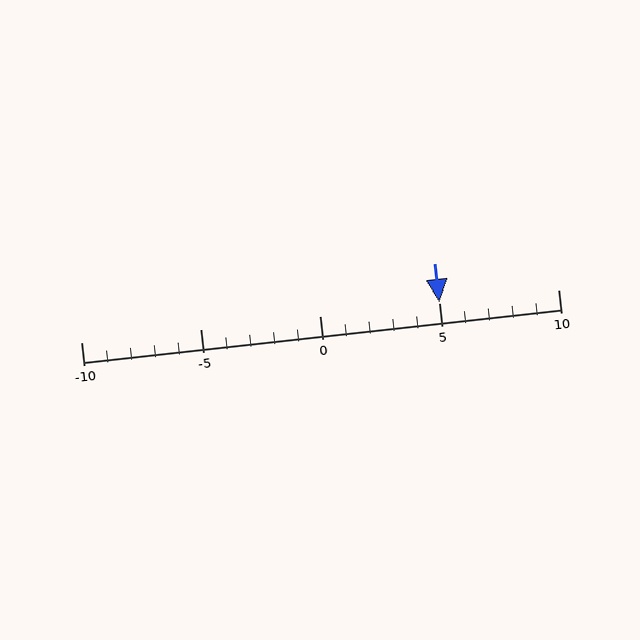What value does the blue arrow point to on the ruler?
The blue arrow points to approximately 5.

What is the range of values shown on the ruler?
The ruler shows values from -10 to 10.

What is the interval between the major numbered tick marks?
The major tick marks are spaced 5 units apart.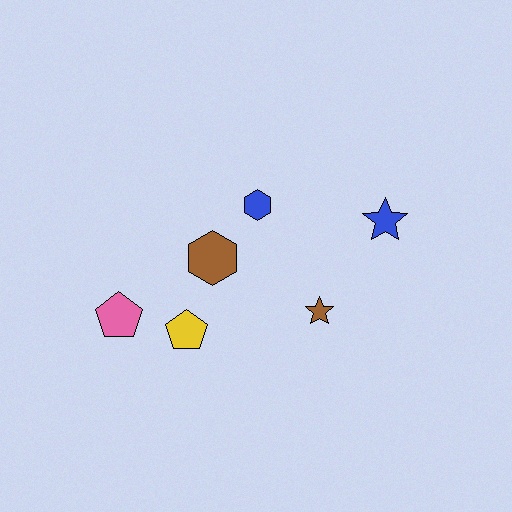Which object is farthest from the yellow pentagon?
The blue star is farthest from the yellow pentagon.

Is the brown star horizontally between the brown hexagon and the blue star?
Yes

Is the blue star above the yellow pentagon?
Yes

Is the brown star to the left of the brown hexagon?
No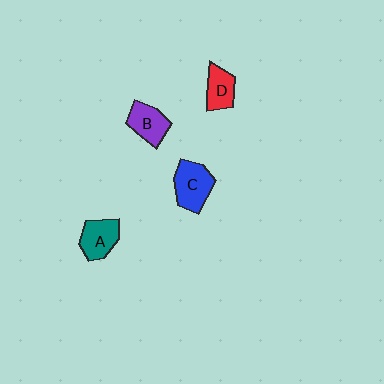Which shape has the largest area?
Shape C (blue).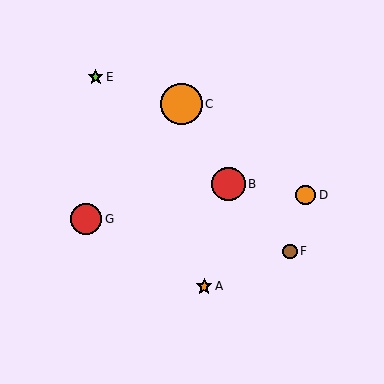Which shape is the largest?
The orange circle (labeled C) is the largest.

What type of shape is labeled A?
Shape A is an orange star.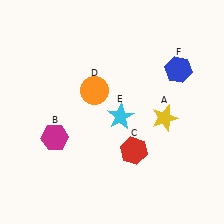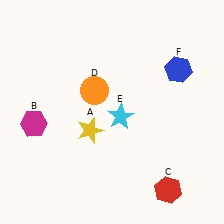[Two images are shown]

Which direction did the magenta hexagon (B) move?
The magenta hexagon (B) moved left.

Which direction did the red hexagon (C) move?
The red hexagon (C) moved down.